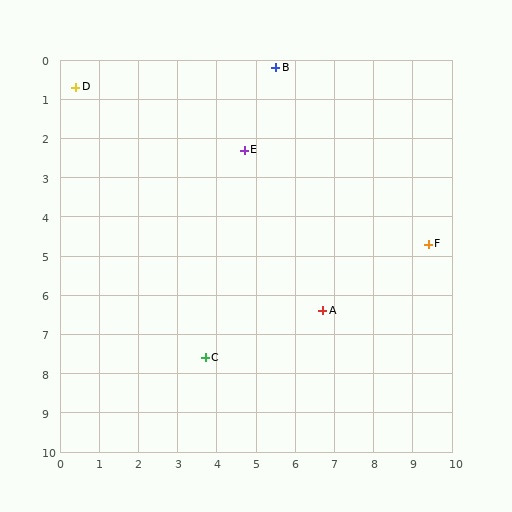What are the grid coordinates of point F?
Point F is at approximately (9.4, 4.7).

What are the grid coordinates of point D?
Point D is at approximately (0.4, 0.7).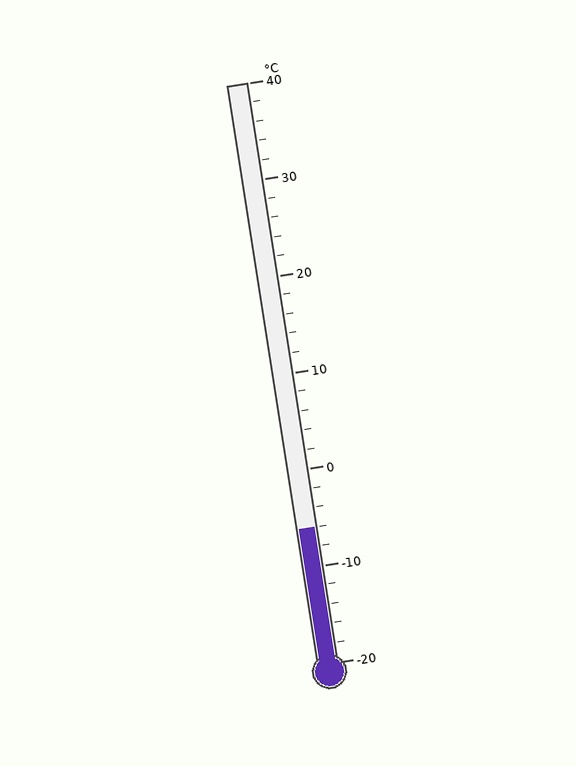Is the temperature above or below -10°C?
The temperature is above -10°C.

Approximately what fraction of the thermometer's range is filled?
The thermometer is filled to approximately 25% of its range.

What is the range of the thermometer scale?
The thermometer scale ranges from -20°C to 40°C.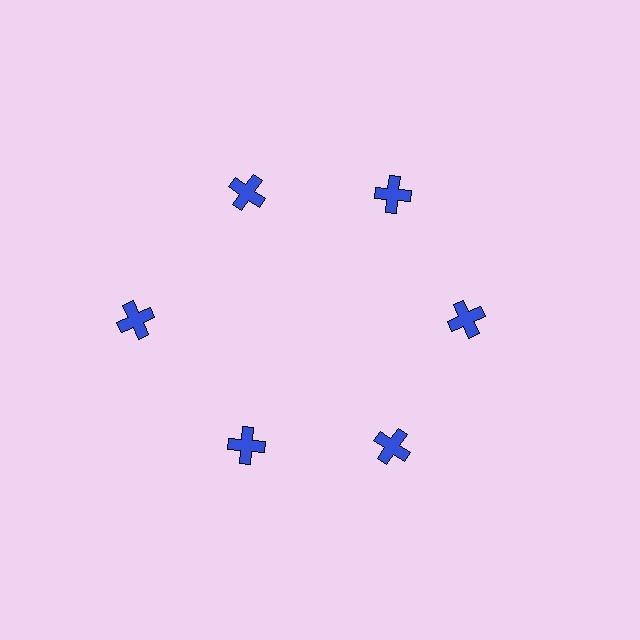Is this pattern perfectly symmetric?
No. The 6 blue crosses are arranged in a ring, but one element near the 9 o'clock position is pushed outward from the center, breaking the 6-fold rotational symmetry.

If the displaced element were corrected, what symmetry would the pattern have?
It would have 6-fold rotational symmetry — the pattern would map onto itself every 60 degrees.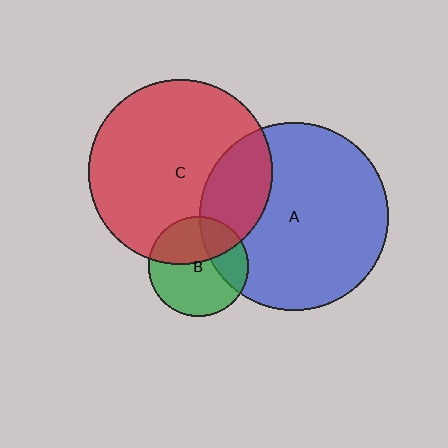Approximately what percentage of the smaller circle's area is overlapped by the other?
Approximately 25%.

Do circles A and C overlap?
Yes.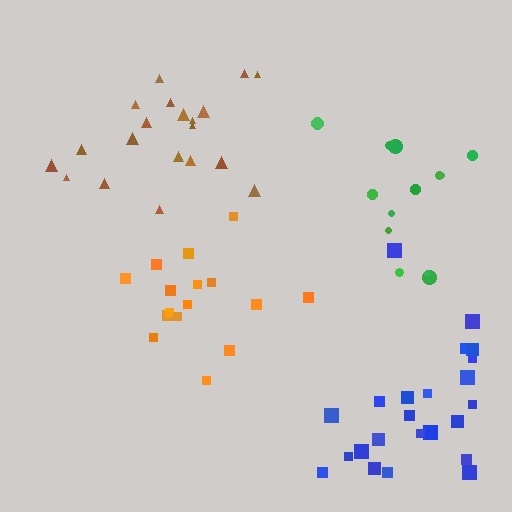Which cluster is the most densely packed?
Brown.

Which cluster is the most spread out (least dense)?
Blue.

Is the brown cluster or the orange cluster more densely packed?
Brown.